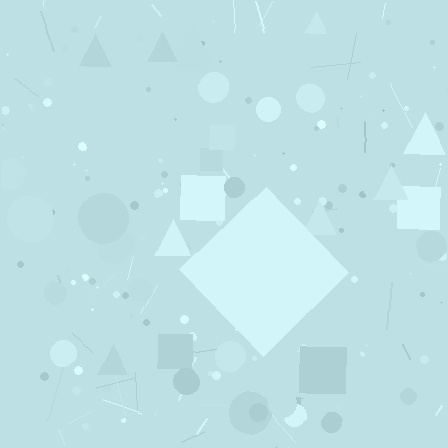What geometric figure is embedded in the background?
A diamond is embedded in the background.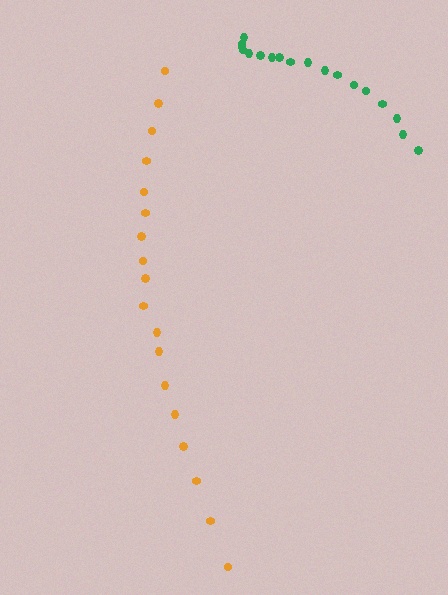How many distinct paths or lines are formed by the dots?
There are 2 distinct paths.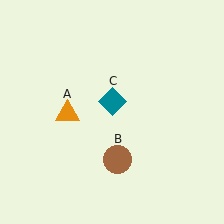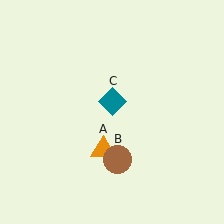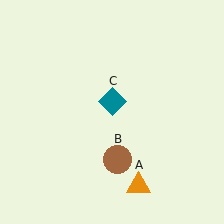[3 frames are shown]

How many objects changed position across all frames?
1 object changed position: orange triangle (object A).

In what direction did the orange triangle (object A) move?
The orange triangle (object A) moved down and to the right.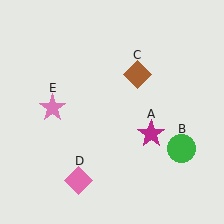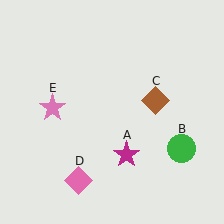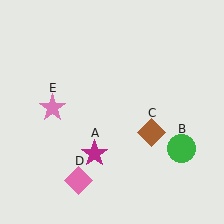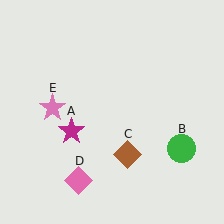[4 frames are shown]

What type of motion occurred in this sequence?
The magenta star (object A), brown diamond (object C) rotated clockwise around the center of the scene.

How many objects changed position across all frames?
2 objects changed position: magenta star (object A), brown diamond (object C).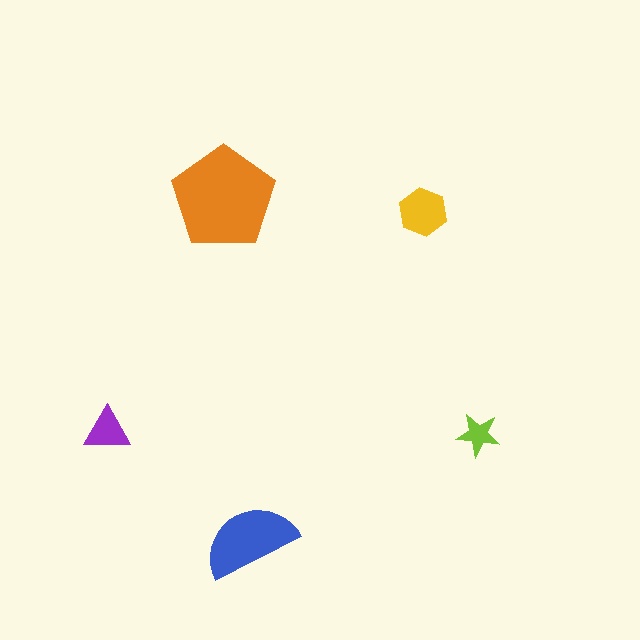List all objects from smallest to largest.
The lime star, the purple triangle, the yellow hexagon, the blue semicircle, the orange pentagon.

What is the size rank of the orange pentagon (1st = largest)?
1st.